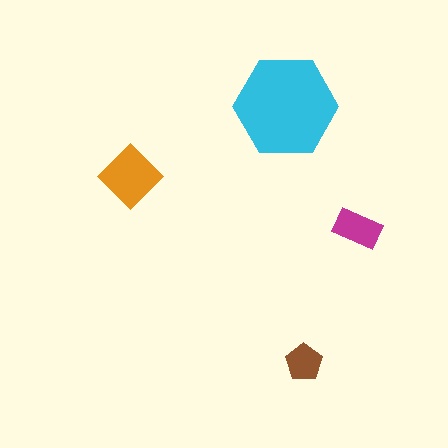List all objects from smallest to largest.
The brown pentagon, the magenta rectangle, the orange diamond, the cyan hexagon.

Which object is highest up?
The cyan hexagon is topmost.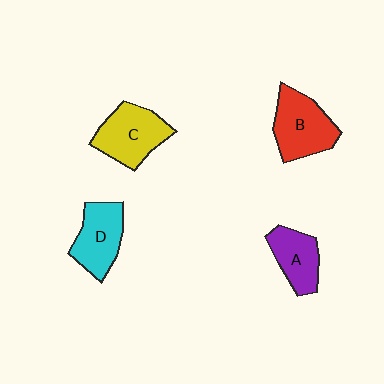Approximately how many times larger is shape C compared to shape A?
Approximately 1.4 times.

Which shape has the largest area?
Shape B (red).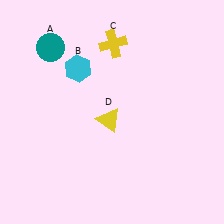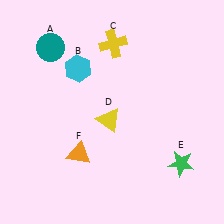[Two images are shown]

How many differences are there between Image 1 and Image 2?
There are 2 differences between the two images.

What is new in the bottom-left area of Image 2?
An orange triangle (F) was added in the bottom-left area of Image 2.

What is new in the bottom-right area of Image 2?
A green star (E) was added in the bottom-right area of Image 2.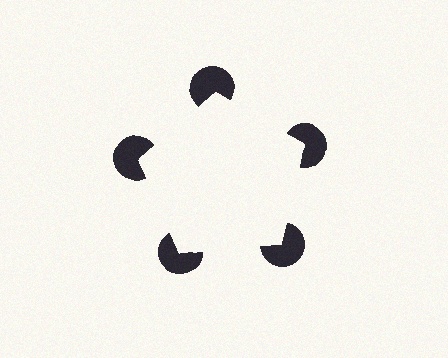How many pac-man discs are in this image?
There are 5 — one at each vertex of the illusory pentagon.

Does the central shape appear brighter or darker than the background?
It typically appears slightly brighter than the background, even though no actual brightness change is drawn.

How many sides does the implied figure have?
5 sides.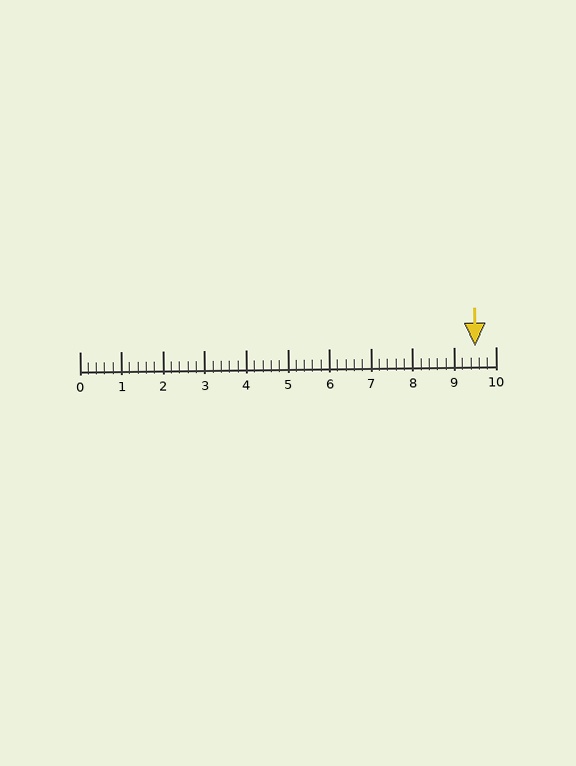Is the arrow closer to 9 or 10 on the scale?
The arrow is closer to 10.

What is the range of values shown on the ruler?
The ruler shows values from 0 to 10.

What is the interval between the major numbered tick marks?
The major tick marks are spaced 1 units apart.